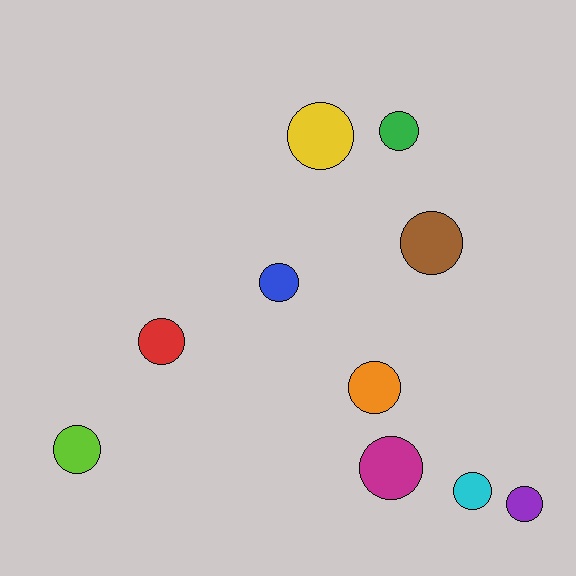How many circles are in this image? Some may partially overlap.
There are 10 circles.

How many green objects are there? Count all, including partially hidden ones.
There is 1 green object.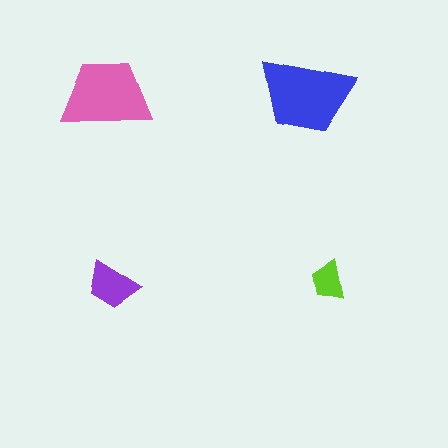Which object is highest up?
The pink trapezoid is topmost.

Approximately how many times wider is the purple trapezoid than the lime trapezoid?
About 1.5 times wider.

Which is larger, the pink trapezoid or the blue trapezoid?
The blue one.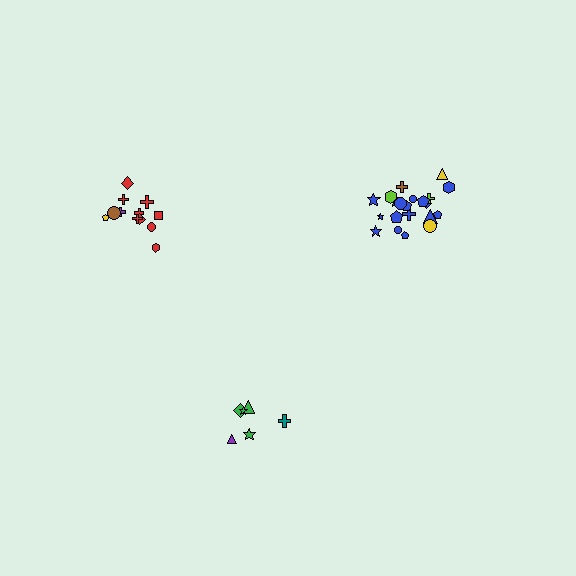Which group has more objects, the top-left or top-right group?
The top-right group.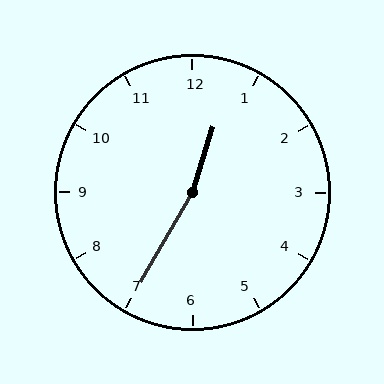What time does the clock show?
12:35.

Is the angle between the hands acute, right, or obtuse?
It is obtuse.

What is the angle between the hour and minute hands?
Approximately 168 degrees.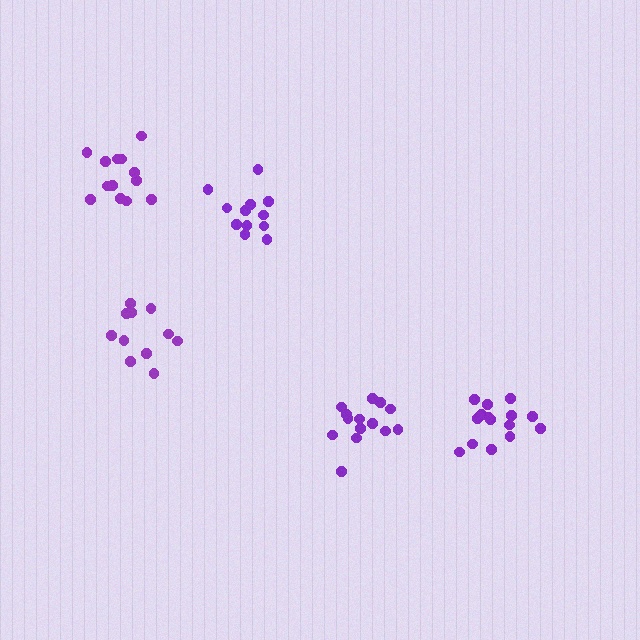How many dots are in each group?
Group 1: 13 dots, Group 2: 15 dots, Group 3: 14 dots, Group 4: 12 dots, Group 5: 11 dots (65 total).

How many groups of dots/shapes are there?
There are 5 groups.